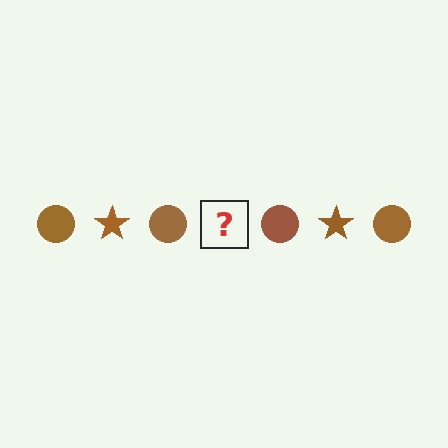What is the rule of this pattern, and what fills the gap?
The rule is that the pattern cycles through circle, star shapes in brown. The gap should be filled with a brown star.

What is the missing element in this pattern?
The missing element is a brown star.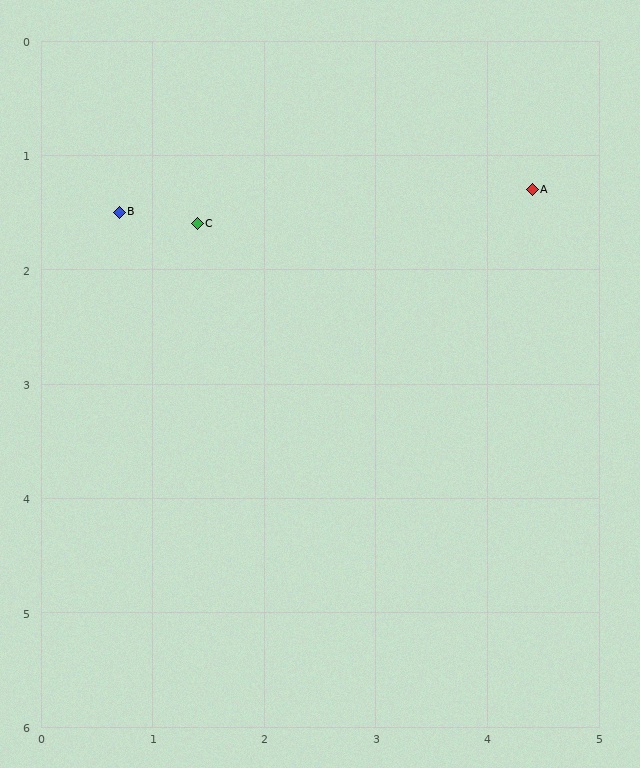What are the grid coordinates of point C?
Point C is at approximately (1.4, 1.6).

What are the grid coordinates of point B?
Point B is at approximately (0.7, 1.5).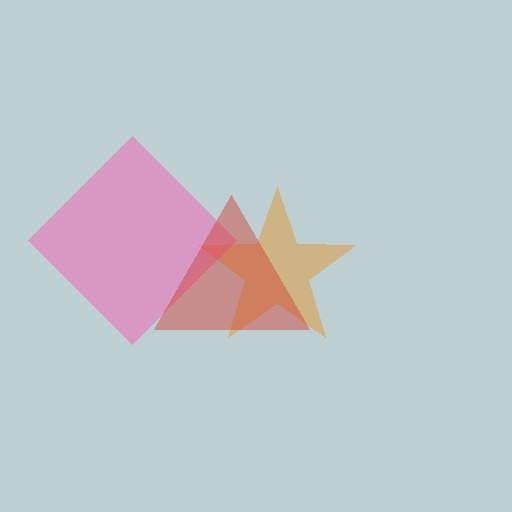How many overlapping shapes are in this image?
There are 3 overlapping shapes in the image.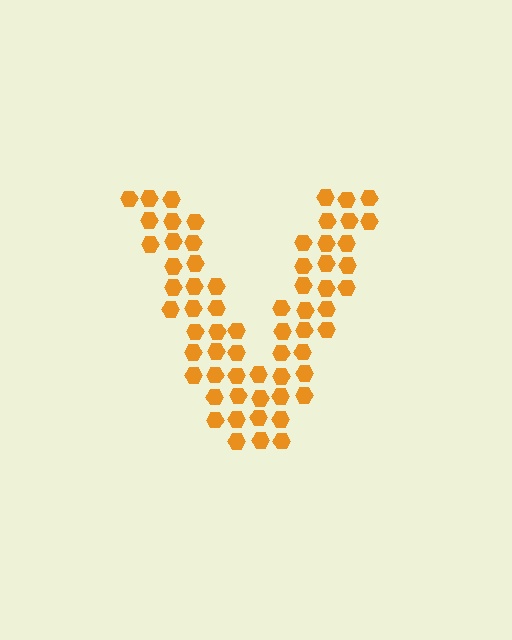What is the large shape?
The large shape is the letter V.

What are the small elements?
The small elements are hexagons.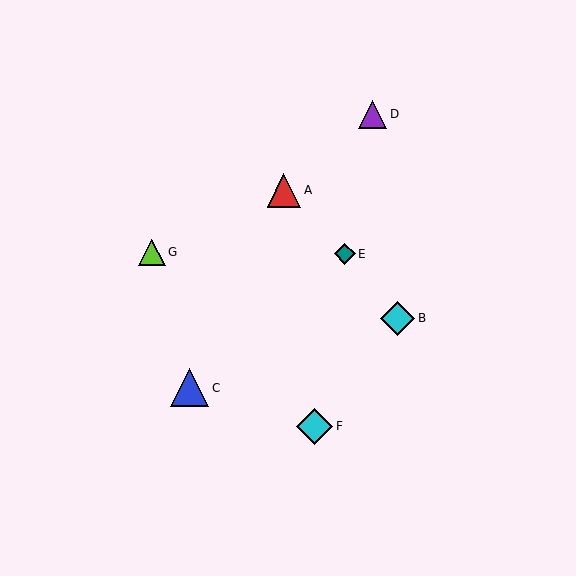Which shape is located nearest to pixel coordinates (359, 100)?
The purple triangle (labeled D) at (373, 114) is nearest to that location.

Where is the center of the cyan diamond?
The center of the cyan diamond is at (314, 426).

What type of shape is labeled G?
Shape G is a lime triangle.